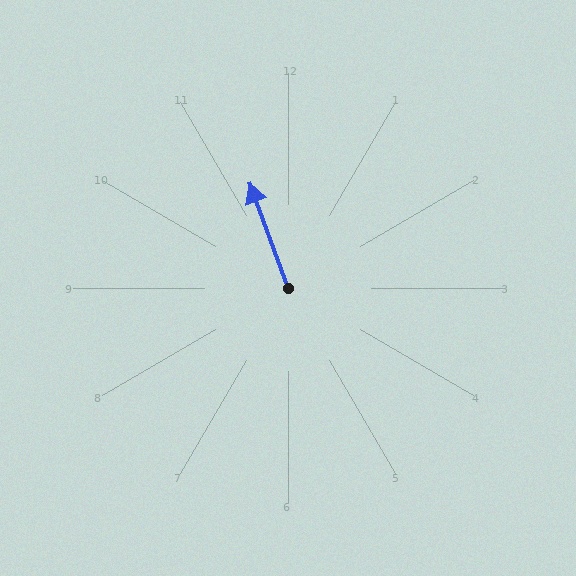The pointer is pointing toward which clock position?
Roughly 11 o'clock.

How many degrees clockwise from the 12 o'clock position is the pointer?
Approximately 340 degrees.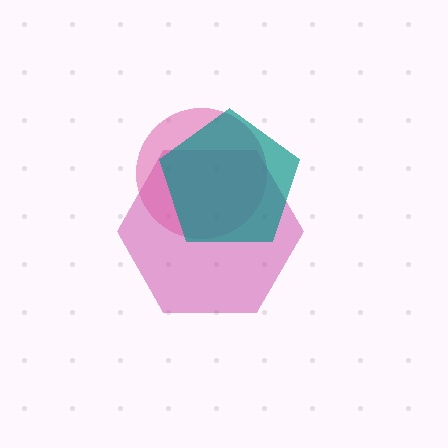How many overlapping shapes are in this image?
There are 3 overlapping shapes in the image.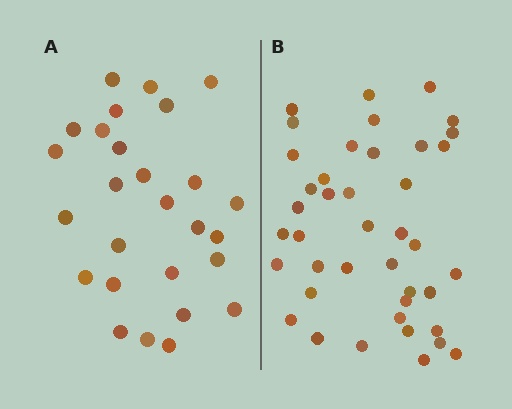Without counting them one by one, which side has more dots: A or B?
Region B (the right region) has more dots.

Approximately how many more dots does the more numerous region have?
Region B has approximately 15 more dots than region A.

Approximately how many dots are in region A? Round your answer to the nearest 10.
About 30 dots. (The exact count is 27, which rounds to 30.)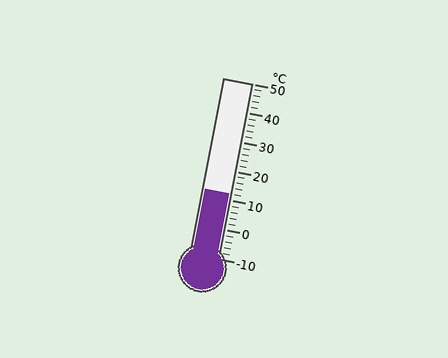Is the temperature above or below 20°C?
The temperature is below 20°C.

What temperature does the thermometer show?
The thermometer shows approximately 12°C.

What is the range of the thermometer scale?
The thermometer scale ranges from -10°C to 50°C.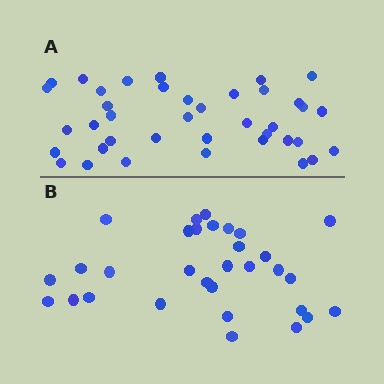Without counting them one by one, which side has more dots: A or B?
Region A (the top region) has more dots.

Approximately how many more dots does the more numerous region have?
Region A has roughly 8 or so more dots than region B.